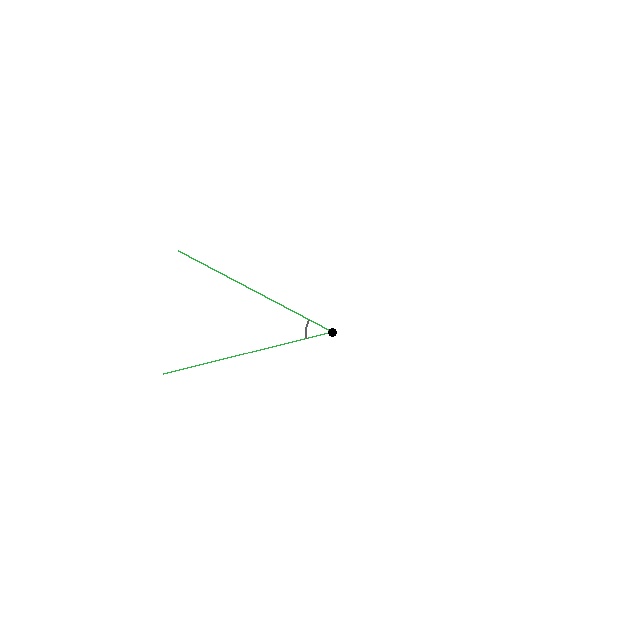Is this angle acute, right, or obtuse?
It is acute.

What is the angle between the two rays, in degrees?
Approximately 42 degrees.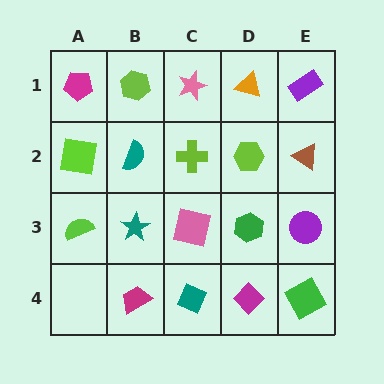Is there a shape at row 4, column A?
No, that cell is empty.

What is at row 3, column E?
A purple circle.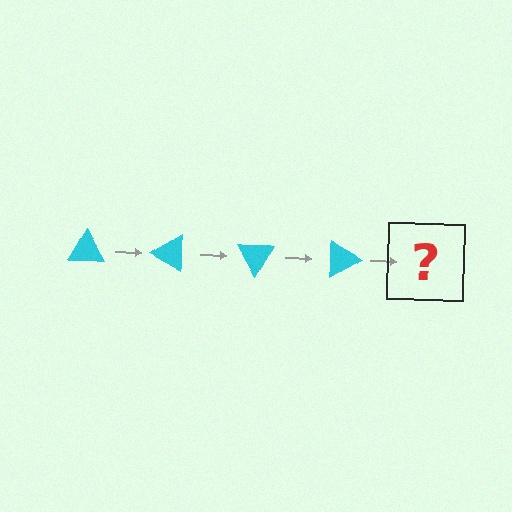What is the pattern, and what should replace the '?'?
The pattern is that the triangle rotates 30 degrees each step. The '?' should be a cyan triangle rotated 120 degrees.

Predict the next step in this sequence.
The next step is a cyan triangle rotated 120 degrees.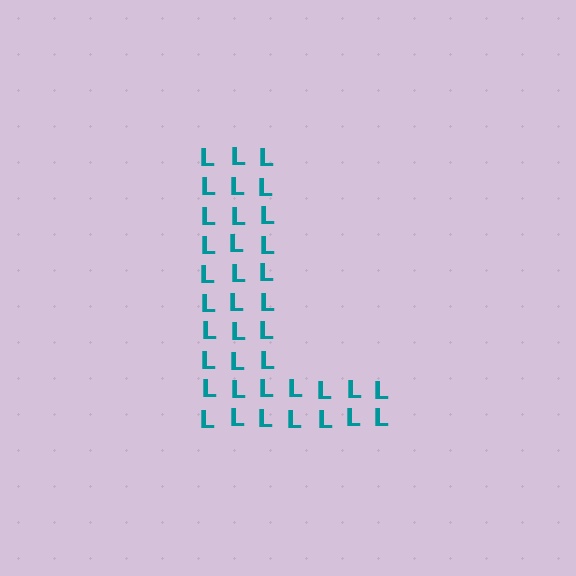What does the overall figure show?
The overall figure shows the letter L.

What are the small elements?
The small elements are letter L's.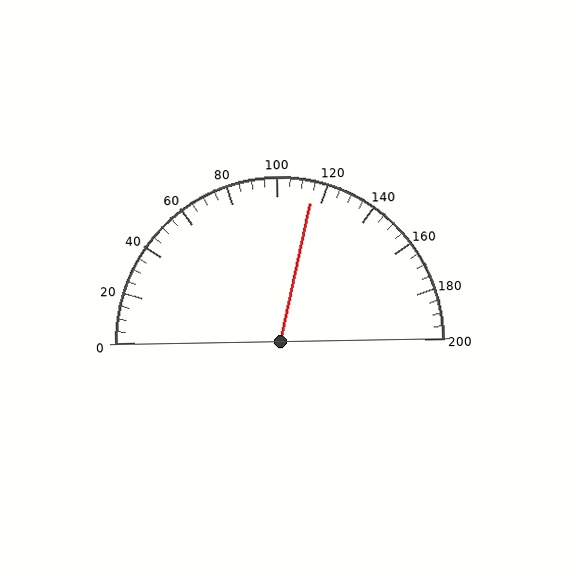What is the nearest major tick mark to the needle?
The nearest major tick mark is 120.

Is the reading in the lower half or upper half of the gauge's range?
The reading is in the upper half of the range (0 to 200).